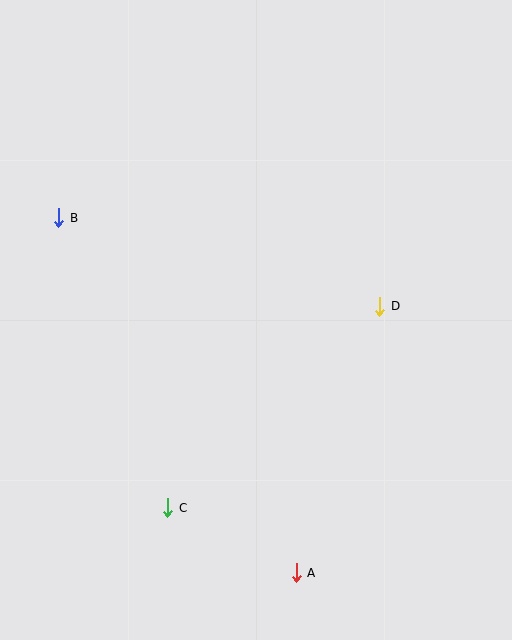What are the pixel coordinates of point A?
Point A is at (296, 573).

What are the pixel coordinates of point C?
Point C is at (168, 508).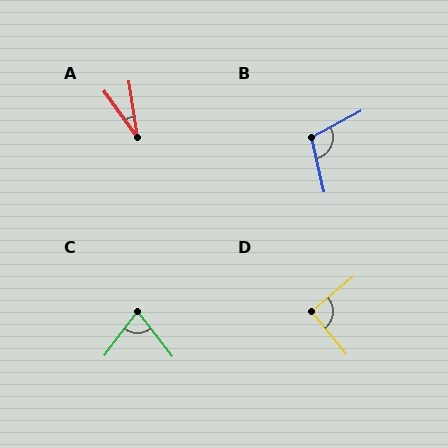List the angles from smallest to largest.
A (27°), C (74°), D (91°), B (105°).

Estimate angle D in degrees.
Approximately 91 degrees.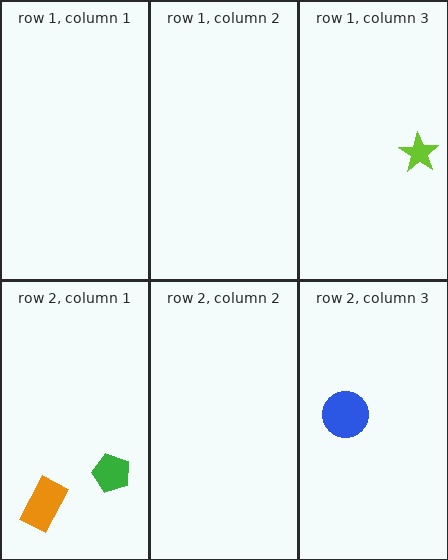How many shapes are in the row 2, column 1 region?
2.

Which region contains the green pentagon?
The row 2, column 1 region.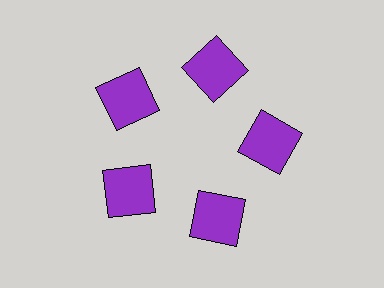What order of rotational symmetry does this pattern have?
This pattern has 5-fold rotational symmetry.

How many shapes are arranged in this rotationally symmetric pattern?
There are 5 shapes, arranged in 5 groups of 1.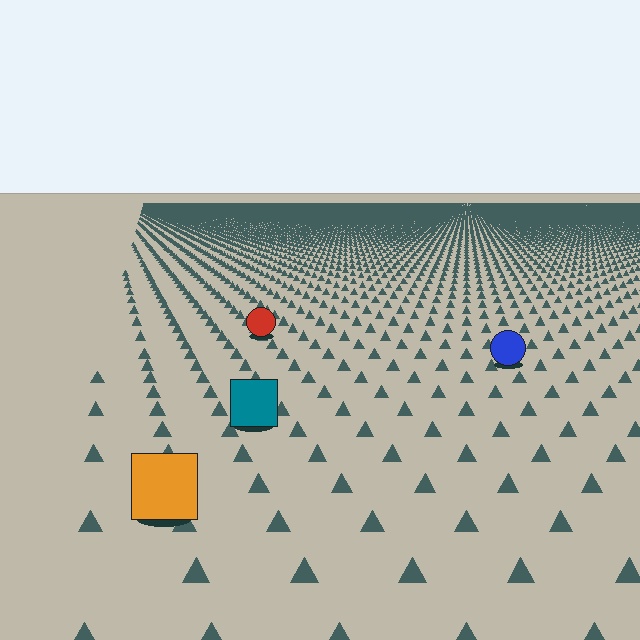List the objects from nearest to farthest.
From nearest to farthest: the orange square, the teal square, the blue circle, the red circle.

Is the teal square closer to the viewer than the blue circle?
Yes. The teal square is closer — you can tell from the texture gradient: the ground texture is coarser near it.